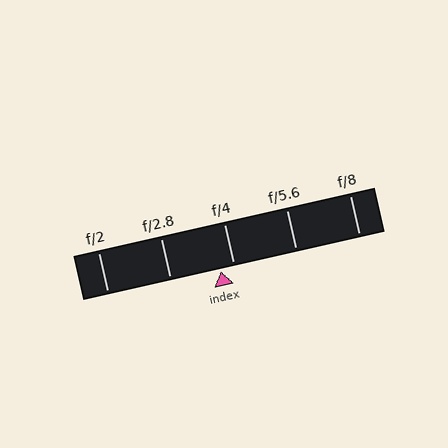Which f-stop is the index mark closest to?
The index mark is closest to f/4.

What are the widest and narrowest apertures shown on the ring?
The widest aperture shown is f/2 and the narrowest is f/8.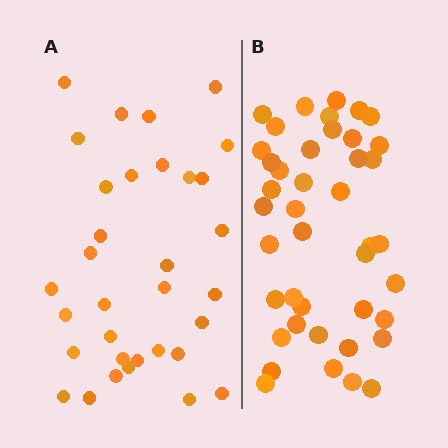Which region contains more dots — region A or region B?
Region B (the right region) has more dots.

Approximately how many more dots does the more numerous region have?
Region B has roughly 8 or so more dots than region A.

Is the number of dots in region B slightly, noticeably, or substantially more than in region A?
Region B has noticeably more, but not dramatically so. The ratio is roughly 1.3 to 1.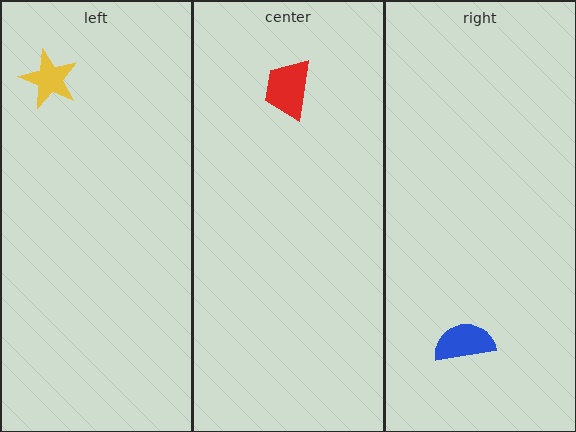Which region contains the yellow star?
The left region.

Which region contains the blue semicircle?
The right region.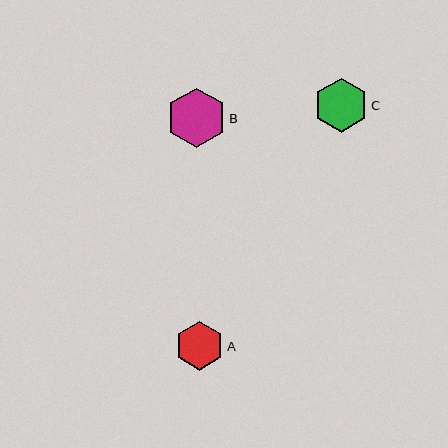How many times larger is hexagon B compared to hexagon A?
Hexagon B is approximately 1.2 times the size of hexagon A.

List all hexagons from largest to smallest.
From largest to smallest: B, C, A.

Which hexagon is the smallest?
Hexagon A is the smallest with a size of approximately 49 pixels.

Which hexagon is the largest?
Hexagon B is the largest with a size of approximately 59 pixels.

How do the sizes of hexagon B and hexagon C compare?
Hexagon B and hexagon C are approximately the same size.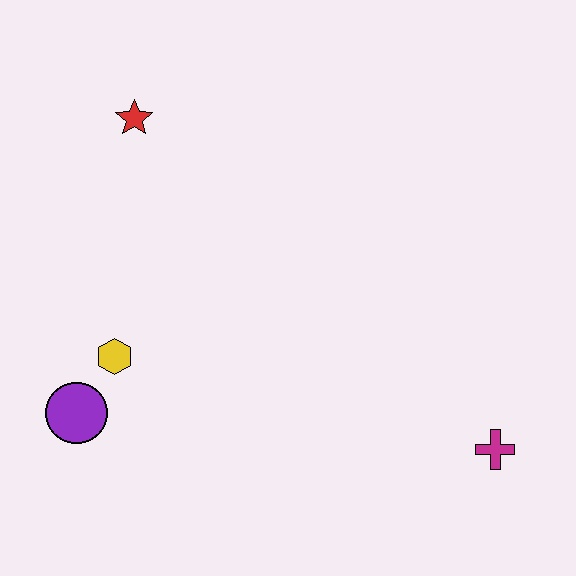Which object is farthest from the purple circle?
The magenta cross is farthest from the purple circle.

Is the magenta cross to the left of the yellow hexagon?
No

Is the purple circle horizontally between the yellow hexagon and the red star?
No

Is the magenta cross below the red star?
Yes